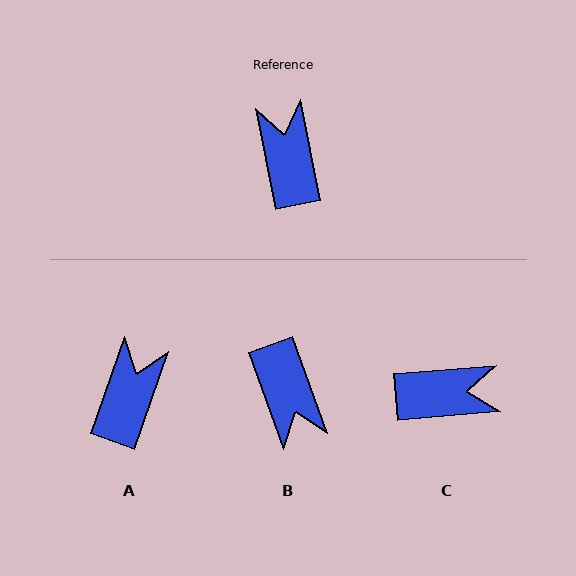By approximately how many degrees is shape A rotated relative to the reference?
Approximately 30 degrees clockwise.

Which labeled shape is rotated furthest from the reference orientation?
B, about 171 degrees away.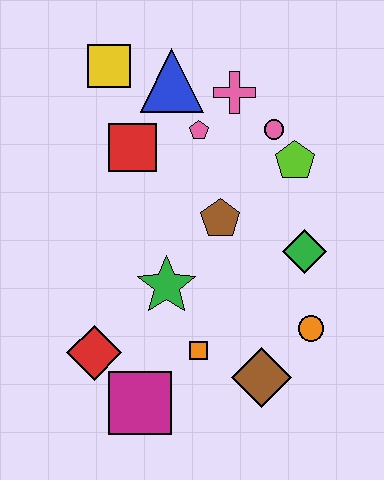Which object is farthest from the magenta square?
The yellow square is farthest from the magenta square.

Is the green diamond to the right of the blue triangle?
Yes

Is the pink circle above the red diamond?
Yes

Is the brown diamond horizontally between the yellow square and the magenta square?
No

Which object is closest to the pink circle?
The lime pentagon is closest to the pink circle.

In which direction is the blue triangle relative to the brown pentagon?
The blue triangle is above the brown pentagon.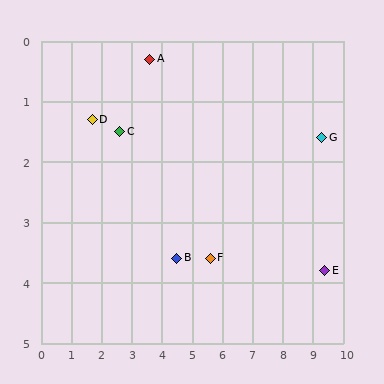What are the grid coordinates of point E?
Point E is at approximately (9.4, 3.8).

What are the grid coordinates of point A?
Point A is at approximately (3.6, 0.3).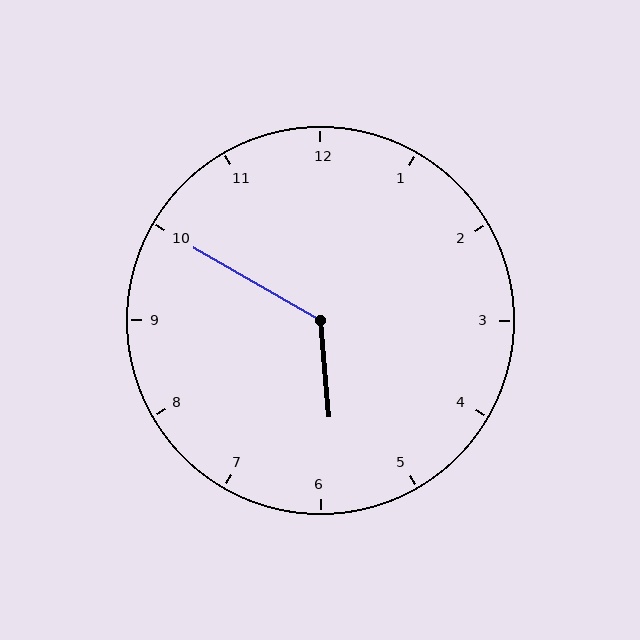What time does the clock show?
5:50.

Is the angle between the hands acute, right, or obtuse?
It is obtuse.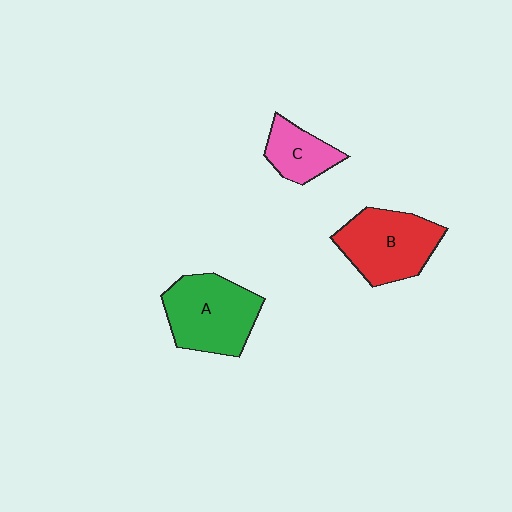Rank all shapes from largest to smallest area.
From largest to smallest: A (green), B (red), C (pink).